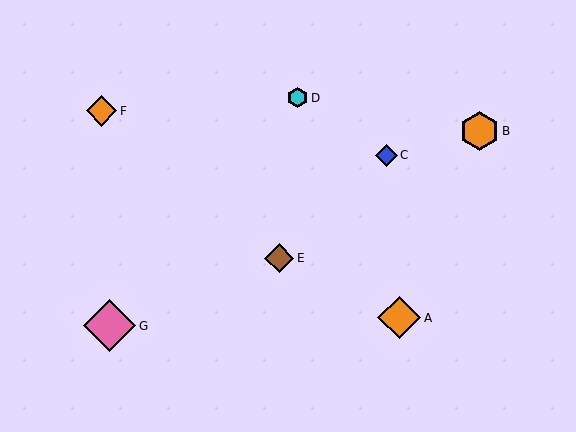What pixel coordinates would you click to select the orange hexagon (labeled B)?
Click at (479, 131) to select the orange hexagon B.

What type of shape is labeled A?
Shape A is an orange diamond.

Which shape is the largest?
The pink diamond (labeled G) is the largest.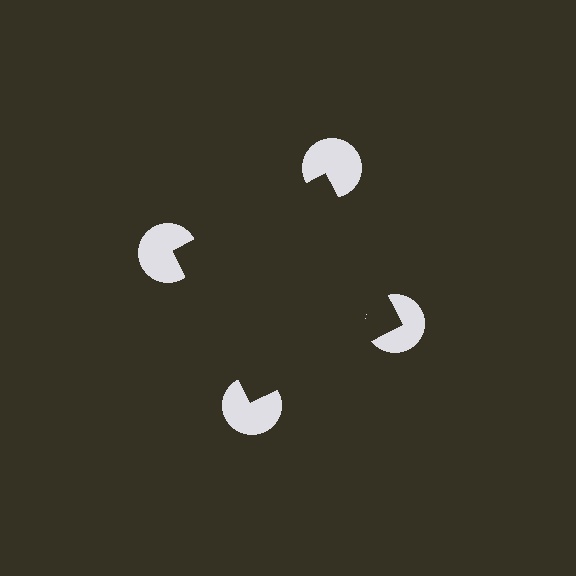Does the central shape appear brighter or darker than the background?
It typically appears slightly darker than the background, even though no actual brightness change is drawn.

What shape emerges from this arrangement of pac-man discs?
An illusory square — its edges are inferred from the aligned wedge cuts in the pac-man discs, not physically drawn.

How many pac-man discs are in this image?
There are 4 — one at each vertex of the illusory square.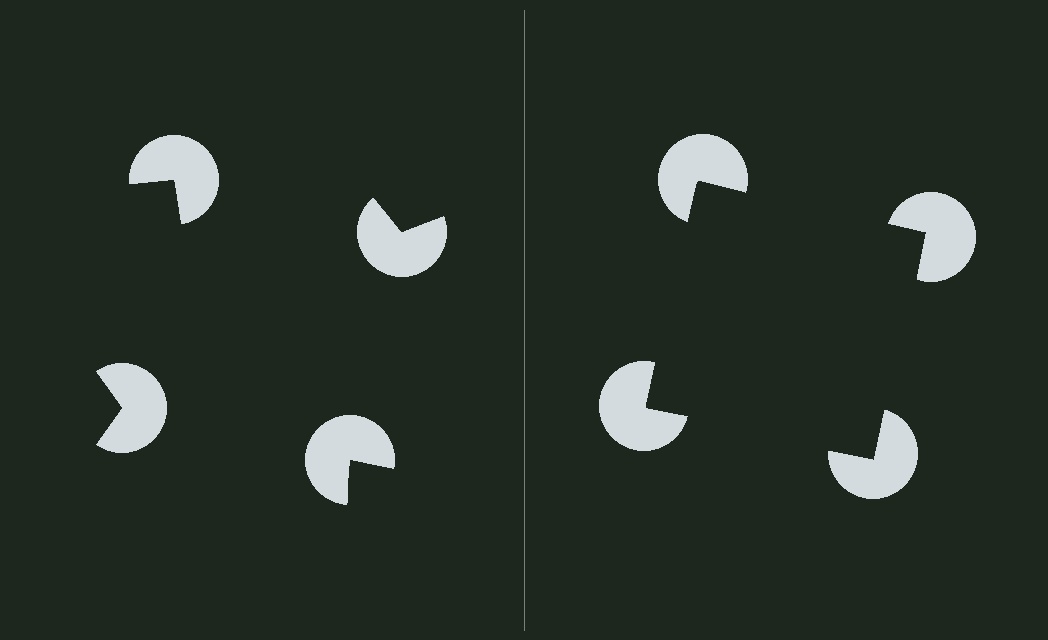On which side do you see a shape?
An illusory square appears on the right side. On the left side the wedge cuts are rotated, so no coherent shape forms.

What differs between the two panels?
The pac-man discs are positioned identically on both sides; only the wedge orientations differ. On the right they align to a square; on the left they are misaligned.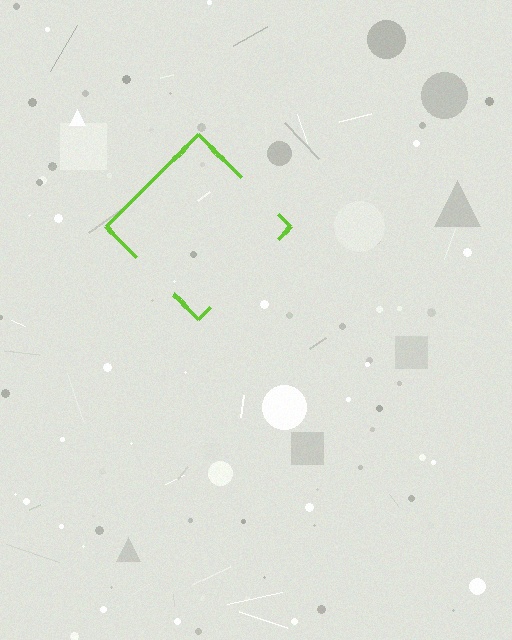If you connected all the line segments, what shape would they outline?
They would outline a diamond.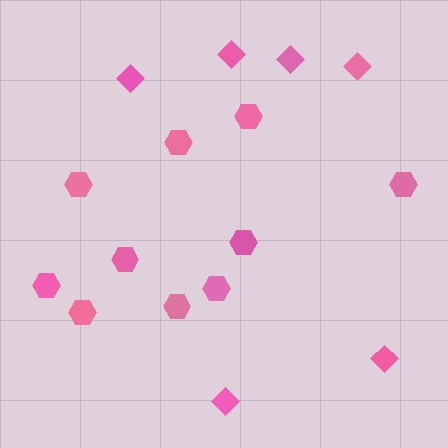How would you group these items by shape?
There are 2 groups: one group of diamonds (6) and one group of hexagons (10).